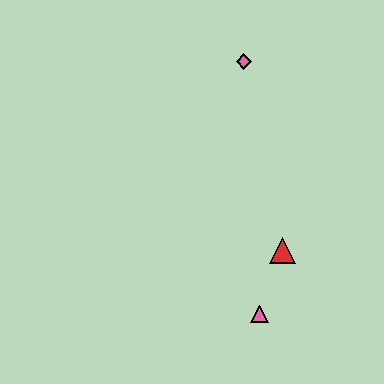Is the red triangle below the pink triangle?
No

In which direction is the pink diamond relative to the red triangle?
The pink diamond is above the red triangle.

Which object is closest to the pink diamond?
The red triangle is closest to the pink diamond.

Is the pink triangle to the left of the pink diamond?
No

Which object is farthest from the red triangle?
The pink diamond is farthest from the red triangle.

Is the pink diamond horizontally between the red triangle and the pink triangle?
No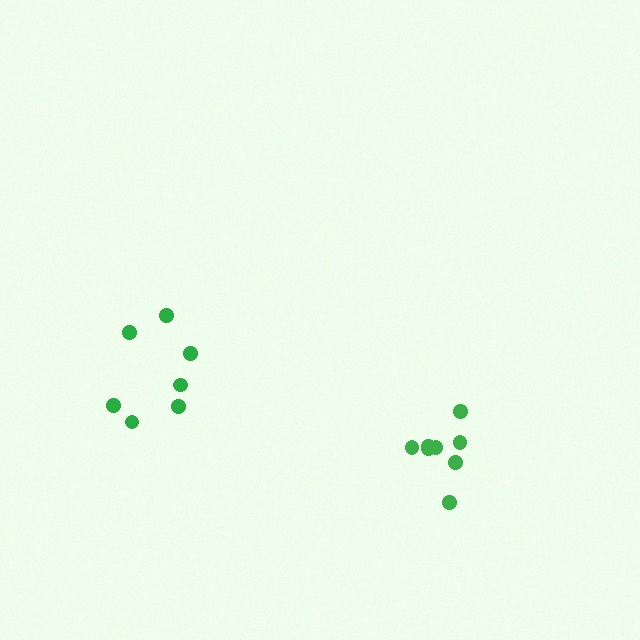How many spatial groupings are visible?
There are 2 spatial groupings.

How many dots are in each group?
Group 1: 7 dots, Group 2: 8 dots (15 total).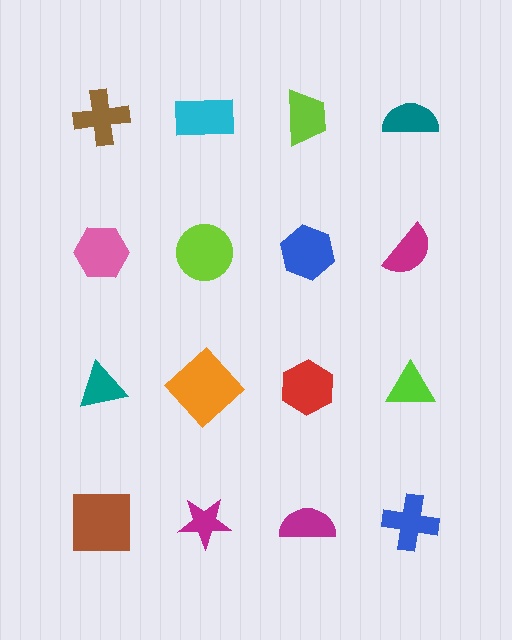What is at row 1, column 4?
A teal semicircle.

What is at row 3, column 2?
An orange diamond.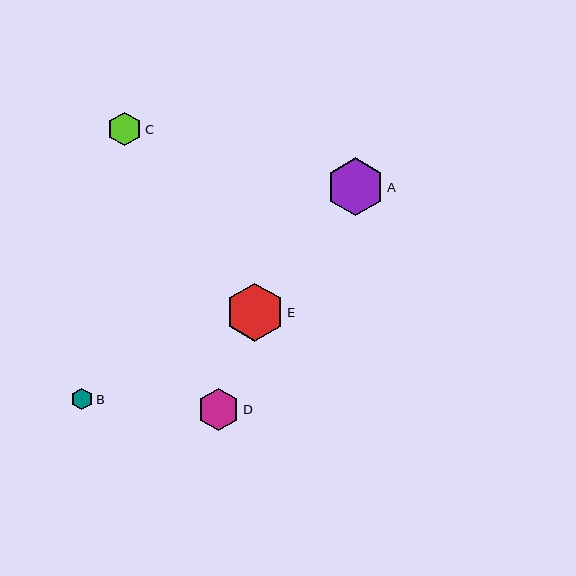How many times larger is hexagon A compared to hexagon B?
Hexagon A is approximately 2.7 times the size of hexagon B.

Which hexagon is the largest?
Hexagon E is the largest with a size of approximately 58 pixels.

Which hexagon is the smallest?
Hexagon B is the smallest with a size of approximately 21 pixels.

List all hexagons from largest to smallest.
From largest to smallest: E, A, D, C, B.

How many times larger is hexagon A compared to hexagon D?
Hexagon A is approximately 1.4 times the size of hexagon D.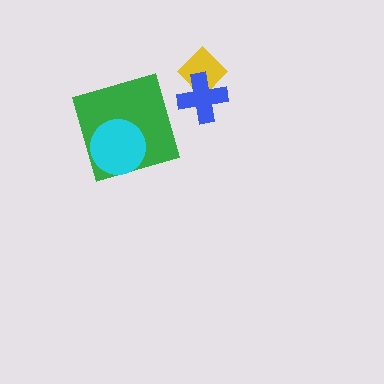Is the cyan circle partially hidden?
No, no other shape covers it.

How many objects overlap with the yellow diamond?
1 object overlaps with the yellow diamond.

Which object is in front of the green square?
The cyan circle is in front of the green square.